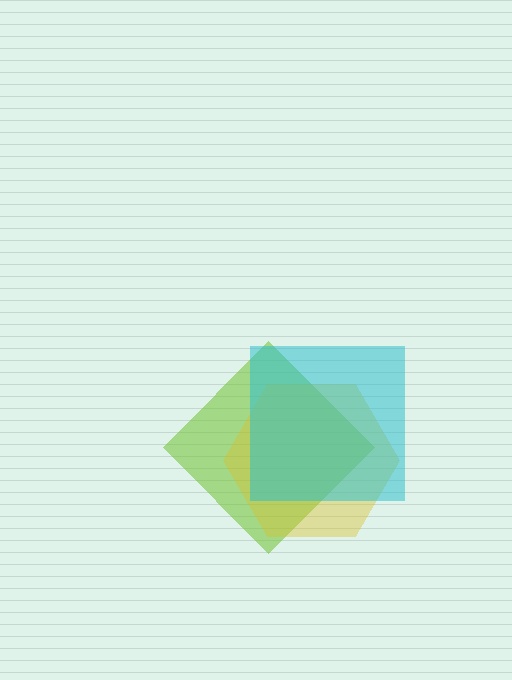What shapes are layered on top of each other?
The layered shapes are: a lime diamond, a yellow hexagon, a cyan square.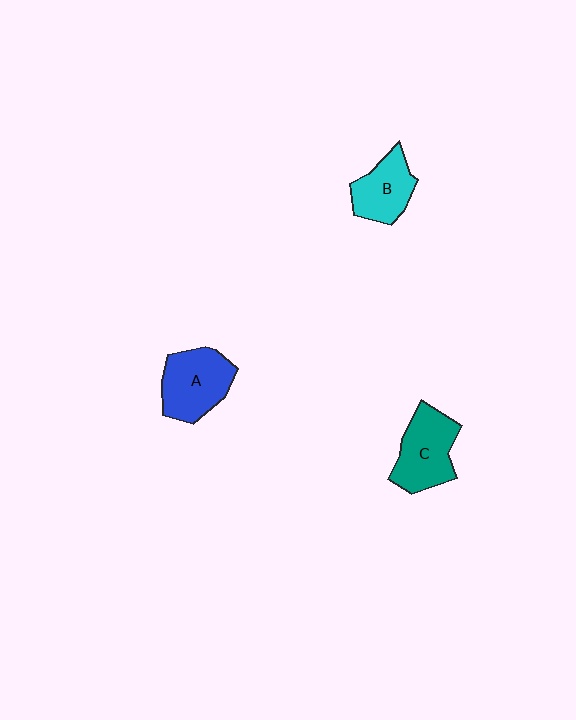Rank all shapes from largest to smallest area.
From largest to smallest: A (blue), C (teal), B (cyan).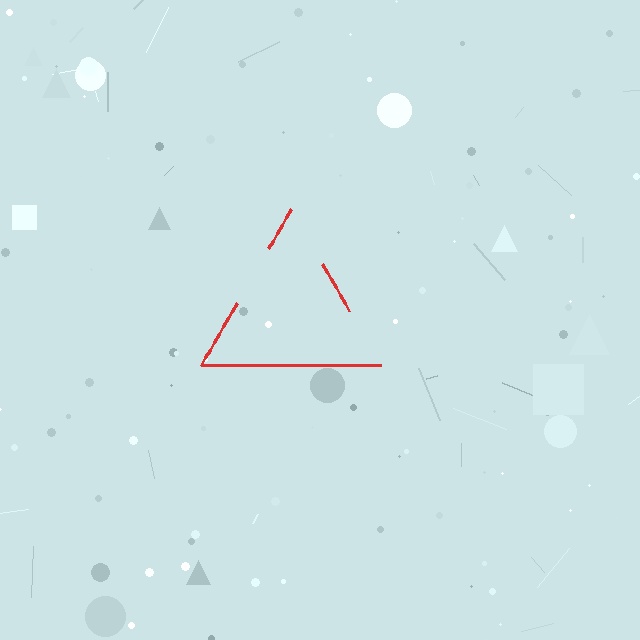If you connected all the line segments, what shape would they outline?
They would outline a triangle.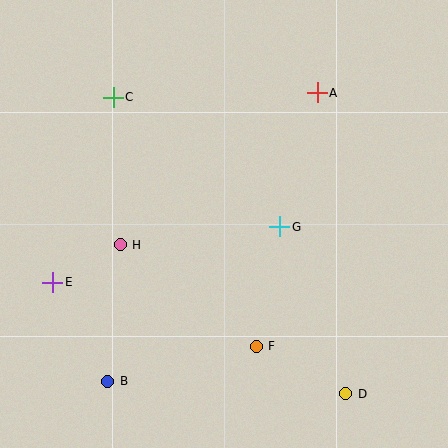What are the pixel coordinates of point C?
Point C is at (113, 97).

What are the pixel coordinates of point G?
Point G is at (280, 227).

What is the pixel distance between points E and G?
The distance between E and G is 234 pixels.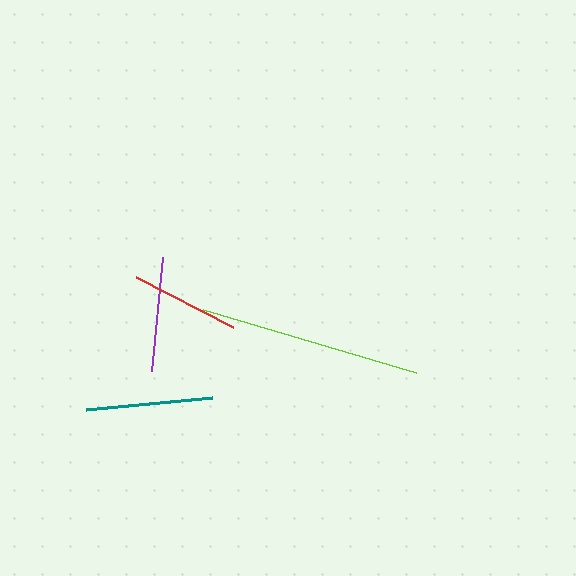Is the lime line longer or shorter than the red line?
The lime line is longer than the red line.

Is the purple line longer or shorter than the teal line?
The teal line is longer than the purple line.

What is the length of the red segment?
The red segment is approximately 109 pixels long.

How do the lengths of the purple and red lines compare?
The purple and red lines are approximately the same length.